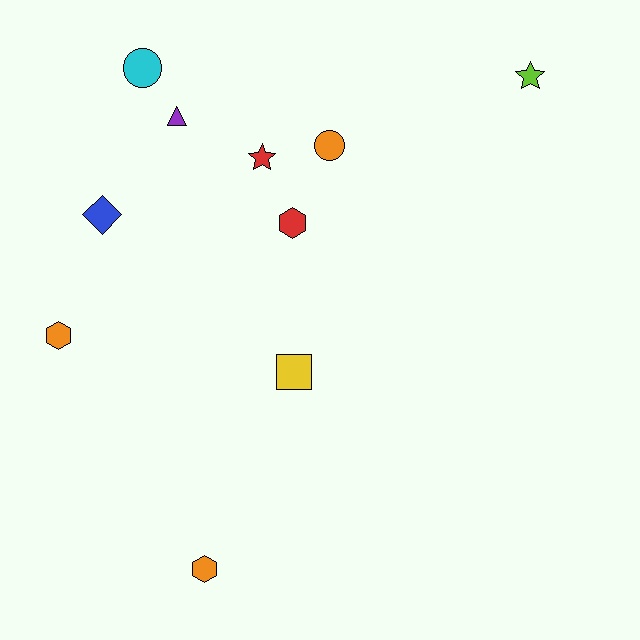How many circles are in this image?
There are 2 circles.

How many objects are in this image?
There are 10 objects.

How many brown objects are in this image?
There are no brown objects.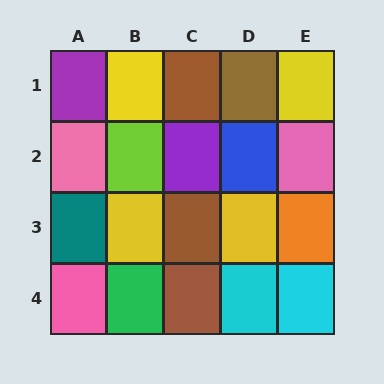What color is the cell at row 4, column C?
Brown.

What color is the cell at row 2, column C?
Purple.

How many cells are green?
1 cell is green.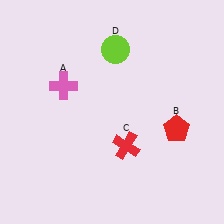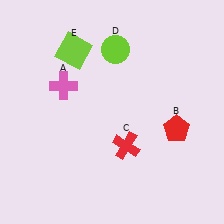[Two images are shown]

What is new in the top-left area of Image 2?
A lime square (E) was added in the top-left area of Image 2.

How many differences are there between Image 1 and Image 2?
There is 1 difference between the two images.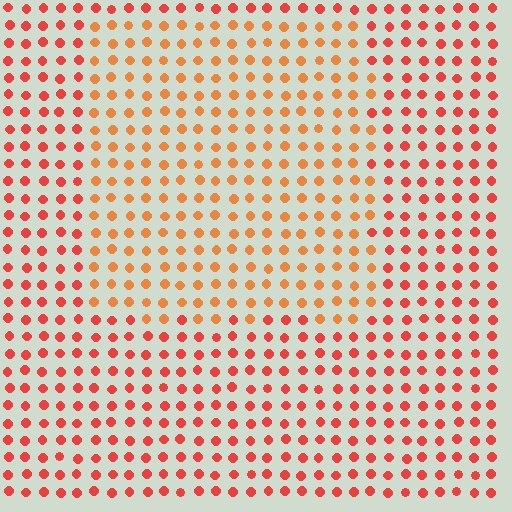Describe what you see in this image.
The image is filled with small red elements in a uniform arrangement. A rectangle-shaped region is visible where the elements are tinted to a slightly different hue, forming a subtle color boundary.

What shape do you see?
I see a rectangle.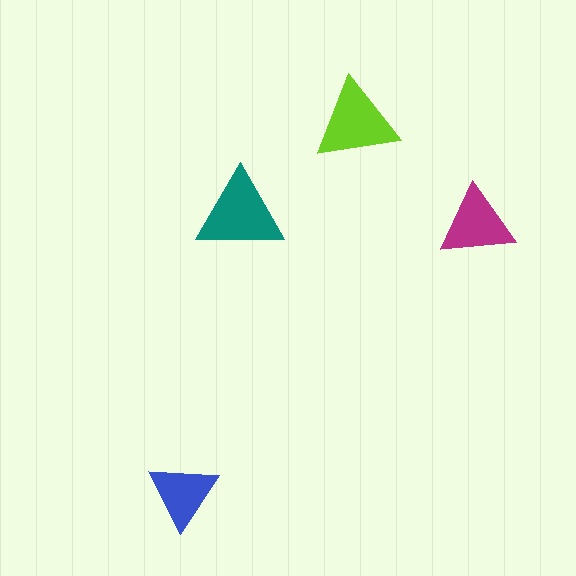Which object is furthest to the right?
The magenta triangle is rightmost.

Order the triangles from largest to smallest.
the teal one, the lime one, the magenta one, the blue one.